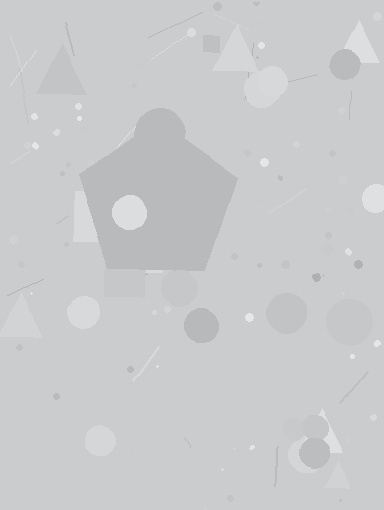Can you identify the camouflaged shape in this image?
The camouflaged shape is a pentagon.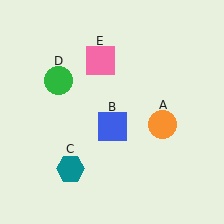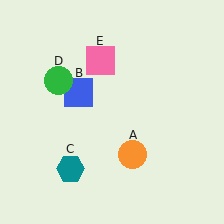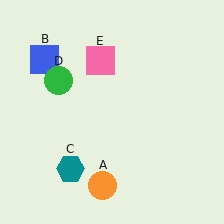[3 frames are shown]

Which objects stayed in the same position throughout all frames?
Teal hexagon (object C) and green circle (object D) and pink square (object E) remained stationary.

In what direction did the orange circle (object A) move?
The orange circle (object A) moved down and to the left.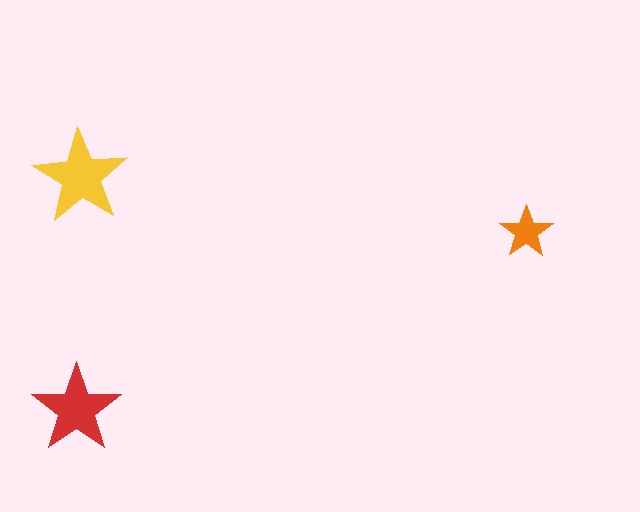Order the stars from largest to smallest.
the yellow one, the red one, the orange one.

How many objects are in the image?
There are 3 objects in the image.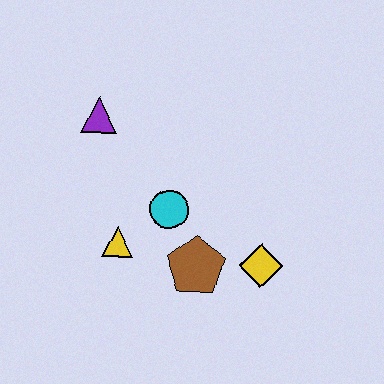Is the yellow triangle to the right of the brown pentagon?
No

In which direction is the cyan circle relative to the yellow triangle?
The cyan circle is to the right of the yellow triangle.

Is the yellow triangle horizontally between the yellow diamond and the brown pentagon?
No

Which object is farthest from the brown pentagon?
The purple triangle is farthest from the brown pentagon.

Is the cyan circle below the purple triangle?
Yes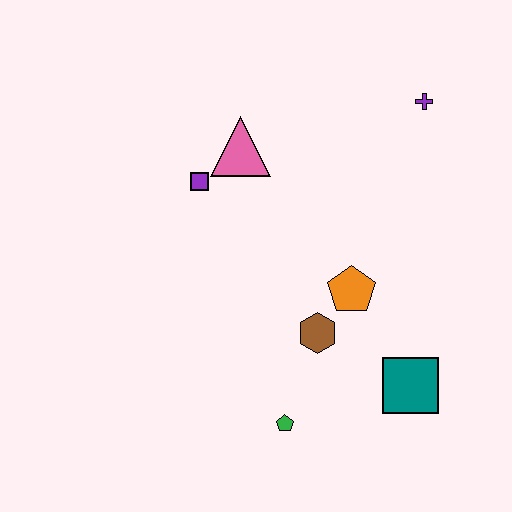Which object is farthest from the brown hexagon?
The purple cross is farthest from the brown hexagon.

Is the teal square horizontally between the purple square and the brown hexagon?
No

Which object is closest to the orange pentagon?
The brown hexagon is closest to the orange pentagon.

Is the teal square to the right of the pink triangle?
Yes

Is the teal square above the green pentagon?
Yes